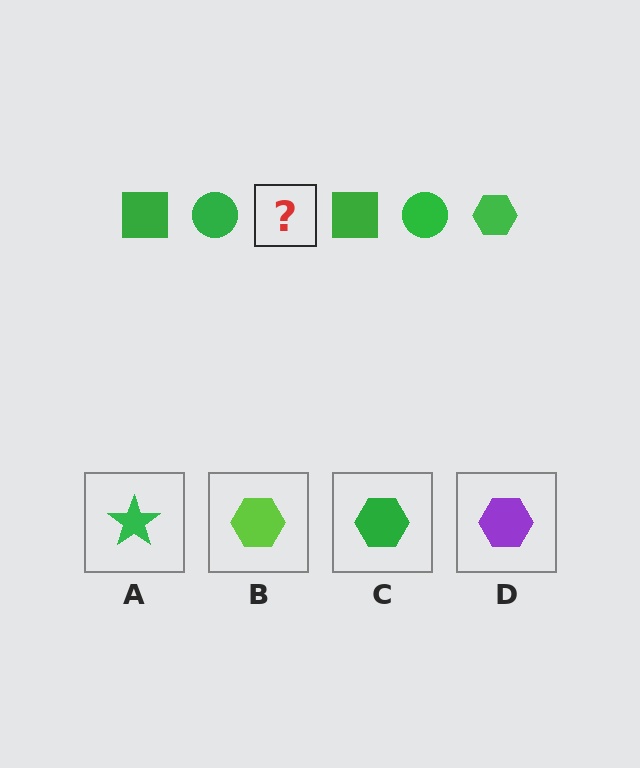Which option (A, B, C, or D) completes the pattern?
C.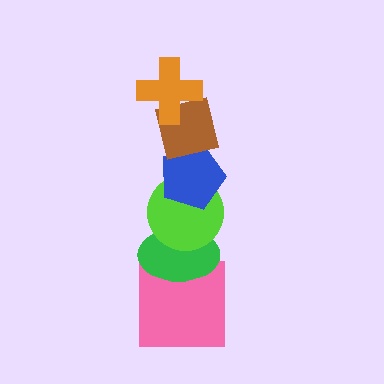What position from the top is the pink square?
The pink square is 6th from the top.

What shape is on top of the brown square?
The orange cross is on top of the brown square.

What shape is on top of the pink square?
The green ellipse is on top of the pink square.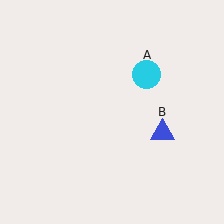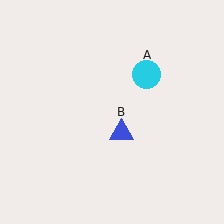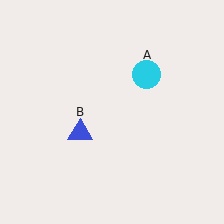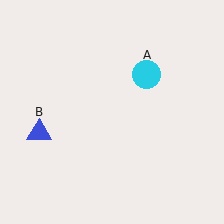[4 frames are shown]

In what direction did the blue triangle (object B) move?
The blue triangle (object B) moved left.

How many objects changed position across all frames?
1 object changed position: blue triangle (object B).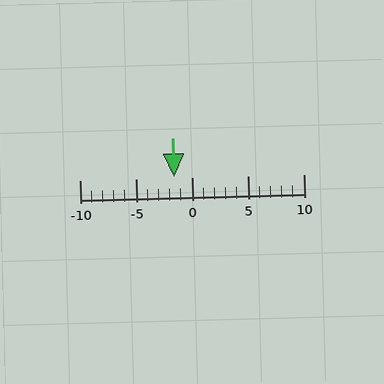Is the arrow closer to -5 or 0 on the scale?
The arrow is closer to 0.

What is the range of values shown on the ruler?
The ruler shows values from -10 to 10.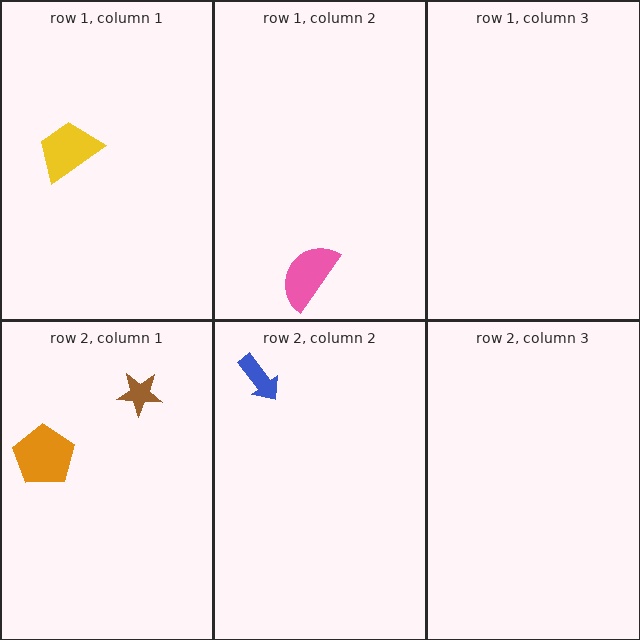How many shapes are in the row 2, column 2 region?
1.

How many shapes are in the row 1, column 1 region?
1.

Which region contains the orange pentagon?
The row 2, column 1 region.